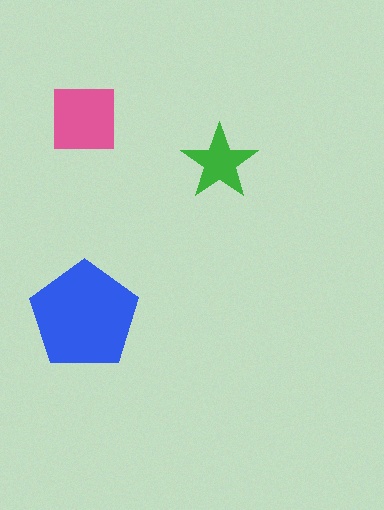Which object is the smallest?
The green star.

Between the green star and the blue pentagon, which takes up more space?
The blue pentagon.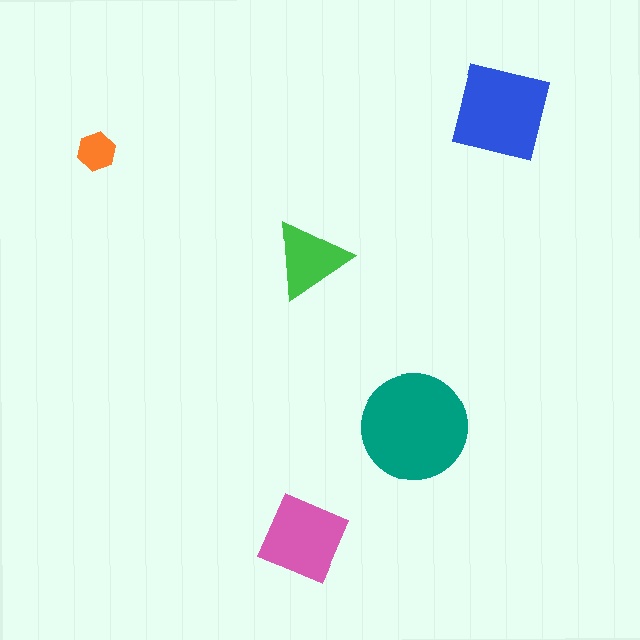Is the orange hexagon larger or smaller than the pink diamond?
Smaller.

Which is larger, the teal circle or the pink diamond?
The teal circle.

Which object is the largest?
The teal circle.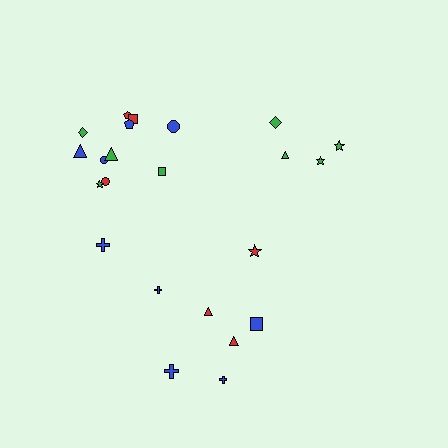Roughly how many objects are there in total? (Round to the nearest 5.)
Roughly 25 objects in total.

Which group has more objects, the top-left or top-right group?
The top-left group.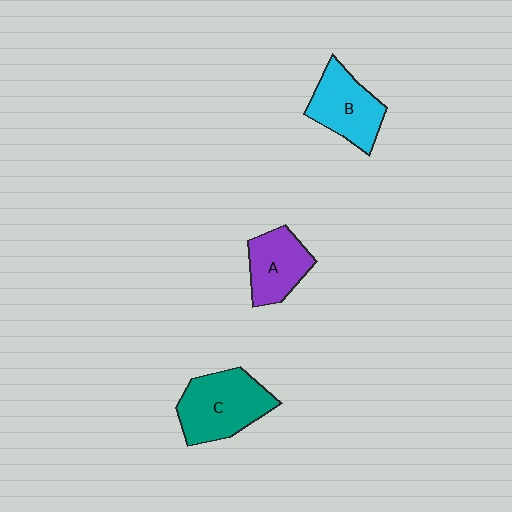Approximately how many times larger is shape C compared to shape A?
Approximately 1.4 times.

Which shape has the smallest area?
Shape A (purple).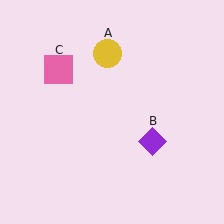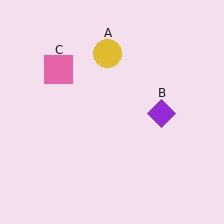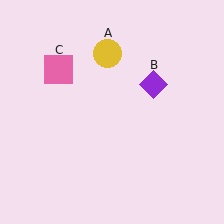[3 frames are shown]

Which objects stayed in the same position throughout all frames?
Yellow circle (object A) and pink square (object C) remained stationary.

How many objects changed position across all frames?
1 object changed position: purple diamond (object B).